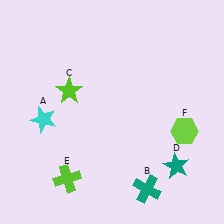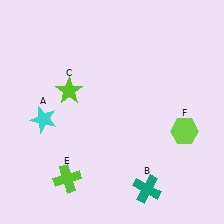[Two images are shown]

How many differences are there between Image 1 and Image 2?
There is 1 difference between the two images.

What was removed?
The teal star (D) was removed in Image 2.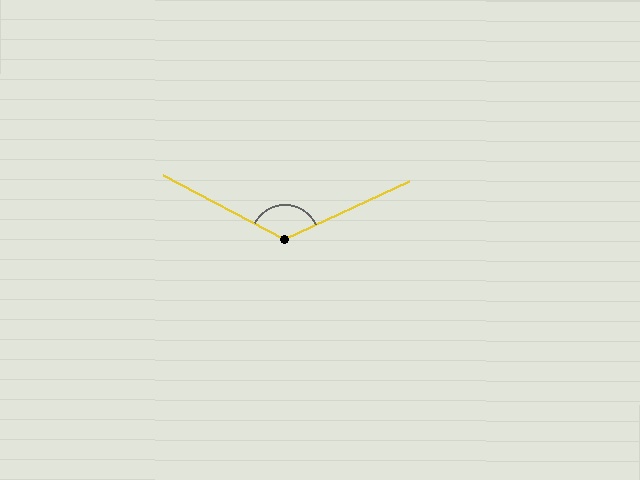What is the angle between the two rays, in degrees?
Approximately 128 degrees.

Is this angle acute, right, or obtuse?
It is obtuse.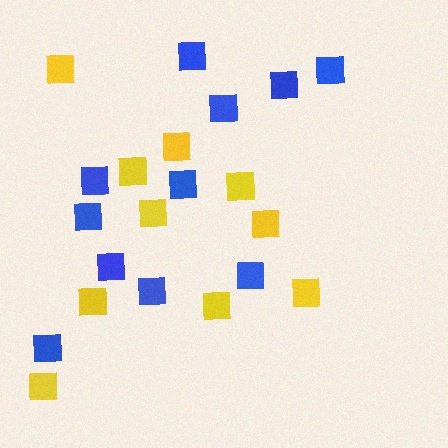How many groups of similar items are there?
There are 2 groups: one group of yellow squares (10) and one group of blue squares (11).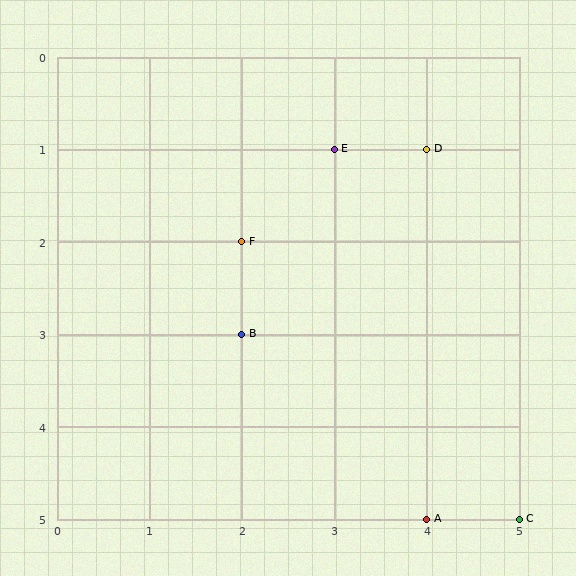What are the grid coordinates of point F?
Point F is at grid coordinates (2, 2).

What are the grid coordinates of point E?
Point E is at grid coordinates (3, 1).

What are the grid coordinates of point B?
Point B is at grid coordinates (2, 3).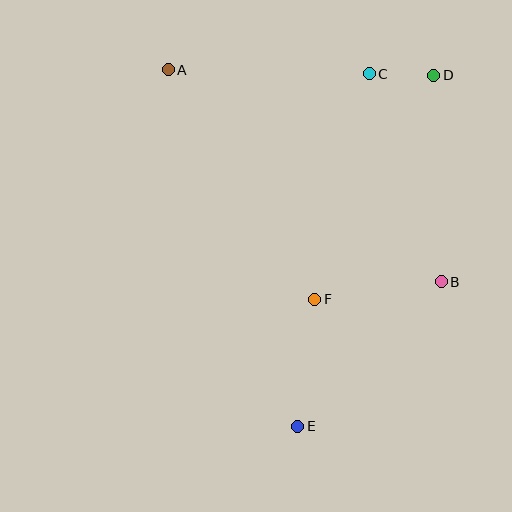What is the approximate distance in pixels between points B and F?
The distance between B and F is approximately 128 pixels.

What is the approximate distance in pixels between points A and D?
The distance between A and D is approximately 265 pixels.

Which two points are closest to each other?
Points C and D are closest to each other.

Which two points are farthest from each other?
Points A and E are farthest from each other.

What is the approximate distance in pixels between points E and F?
The distance between E and F is approximately 128 pixels.